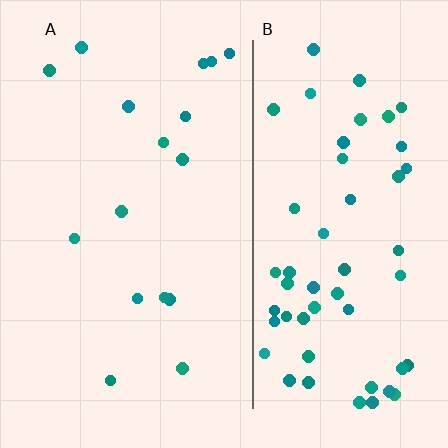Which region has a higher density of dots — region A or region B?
B (the right).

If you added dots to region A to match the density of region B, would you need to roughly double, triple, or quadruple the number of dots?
Approximately triple.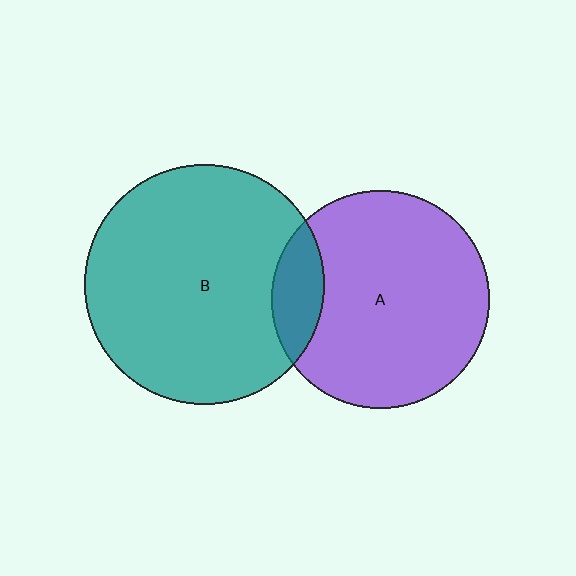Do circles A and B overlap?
Yes.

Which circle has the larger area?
Circle B (teal).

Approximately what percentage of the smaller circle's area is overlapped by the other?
Approximately 15%.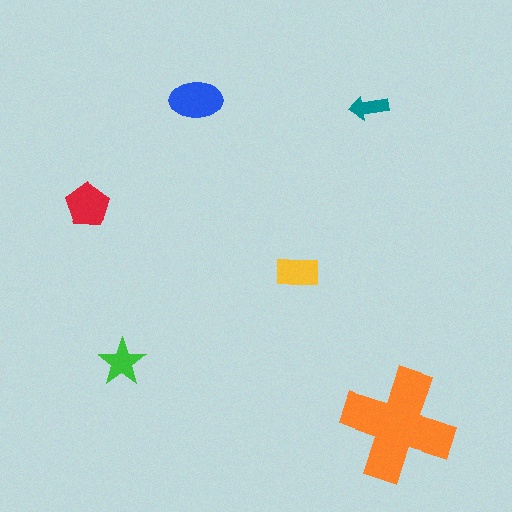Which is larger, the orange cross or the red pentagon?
The orange cross.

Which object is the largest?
The orange cross.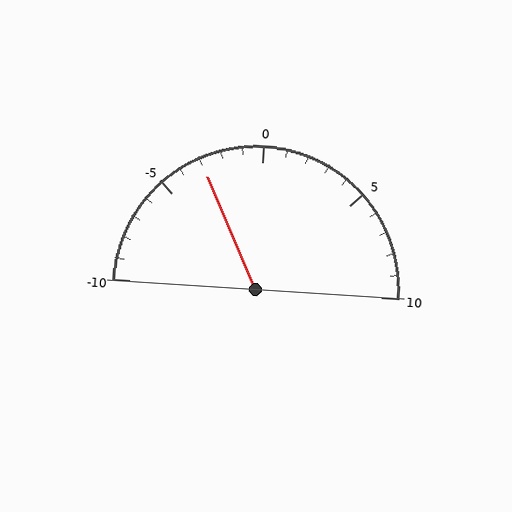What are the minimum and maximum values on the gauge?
The gauge ranges from -10 to 10.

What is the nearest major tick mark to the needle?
The nearest major tick mark is -5.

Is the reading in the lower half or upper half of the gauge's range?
The reading is in the lower half of the range (-10 to 10).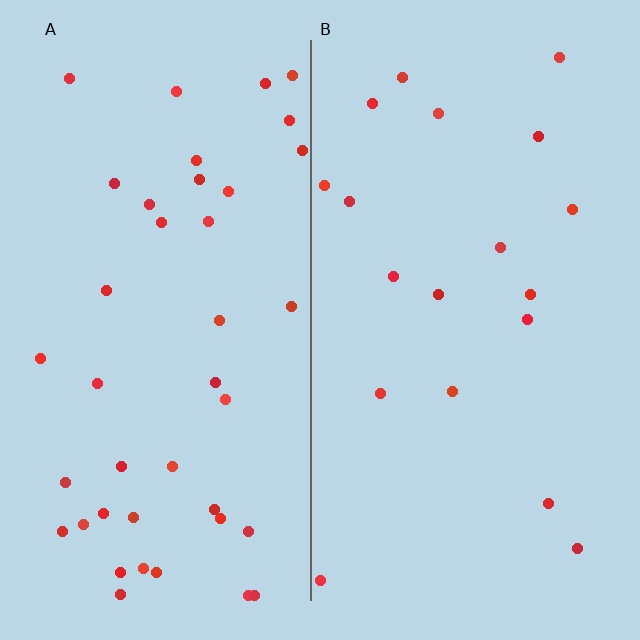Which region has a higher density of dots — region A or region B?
A (the left).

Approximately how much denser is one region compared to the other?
Approximately 2.2× — region A over region B.